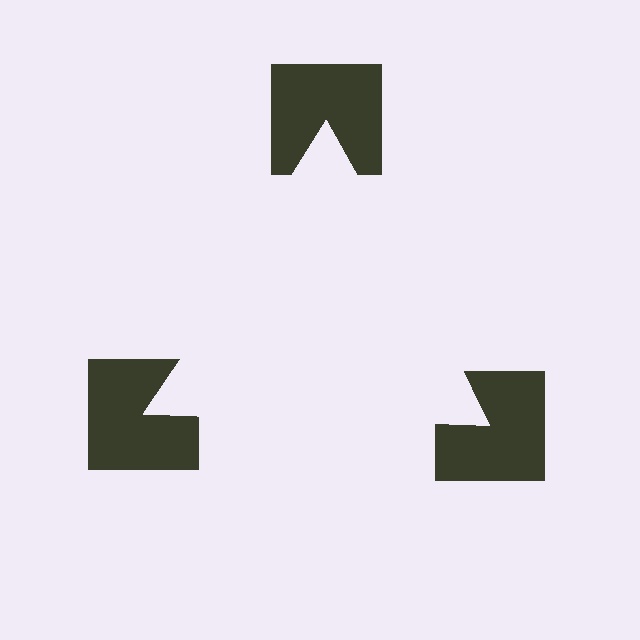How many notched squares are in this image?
There are 3 — one at each vertex of the illusory triangle.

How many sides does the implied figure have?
3 sides.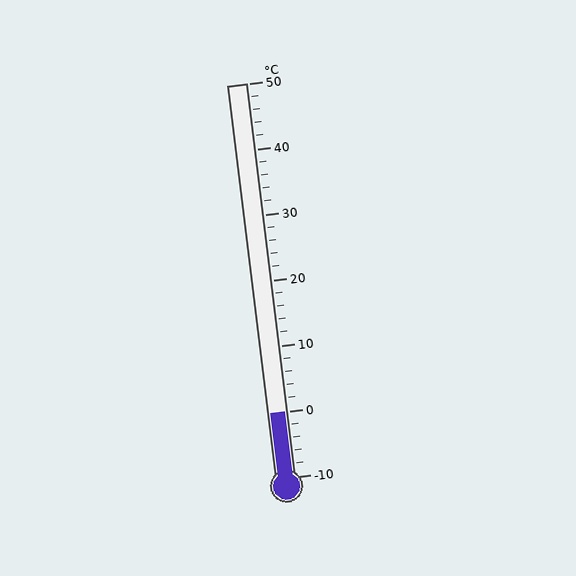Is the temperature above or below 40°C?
The temperature is below 40°C.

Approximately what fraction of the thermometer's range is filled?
The thermometer is filled to approximately 15% of its range.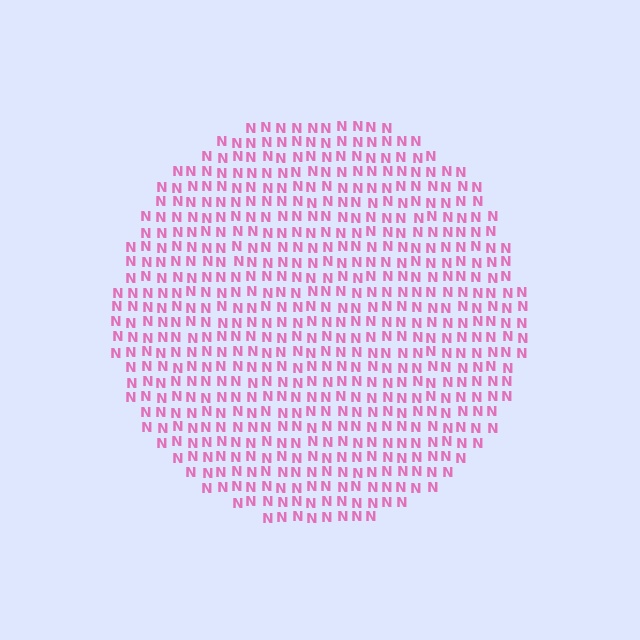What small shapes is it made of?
It is made of small letter N's.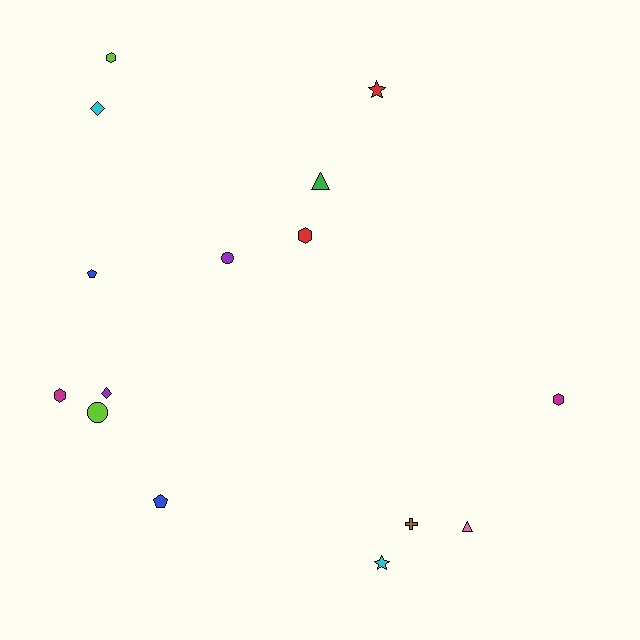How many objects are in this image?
There are 15 objects.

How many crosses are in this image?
There is 1 cross.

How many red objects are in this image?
There are 2 red objects.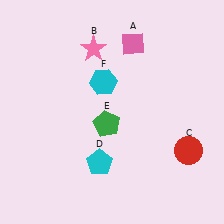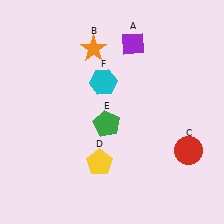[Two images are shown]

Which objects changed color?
A changed from pink to purple. B changed from pink to orange. D changed from cyan to yellow.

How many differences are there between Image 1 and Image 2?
There are 3 differences between the two images.